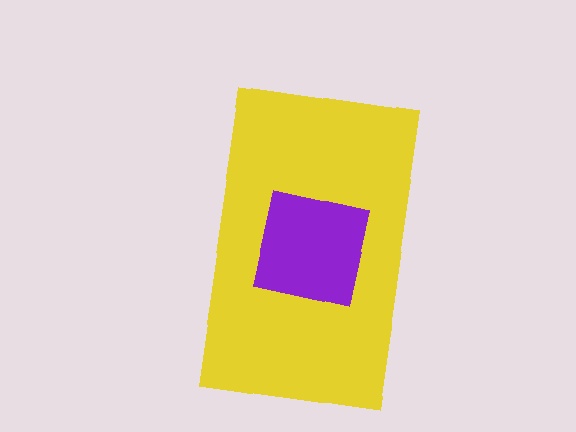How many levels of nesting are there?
2.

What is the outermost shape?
The yellow rectangle.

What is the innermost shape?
The purple square.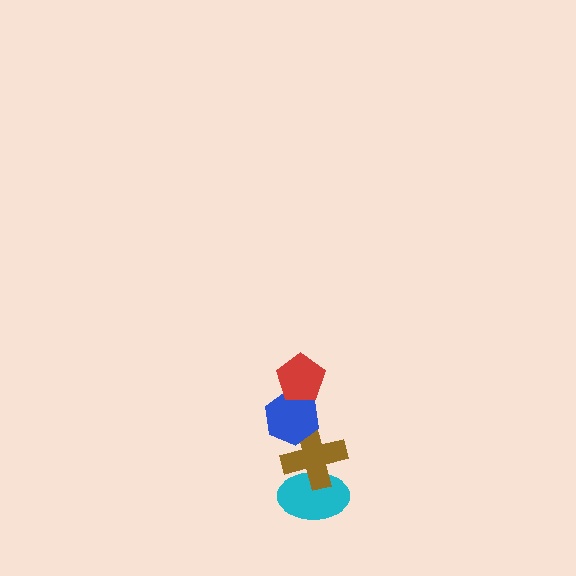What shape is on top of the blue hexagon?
The red pentagon is on top of the blue hexagon.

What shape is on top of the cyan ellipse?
The brown cross is on top of the cyan ellipse.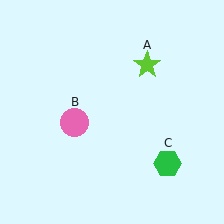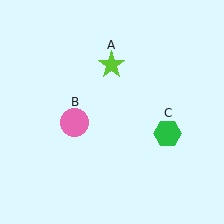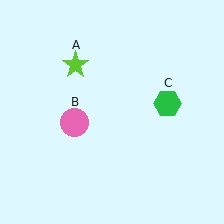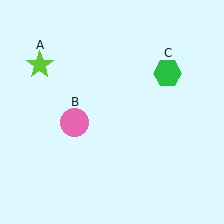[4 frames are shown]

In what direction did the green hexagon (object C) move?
The green hexagon (object C) moved up.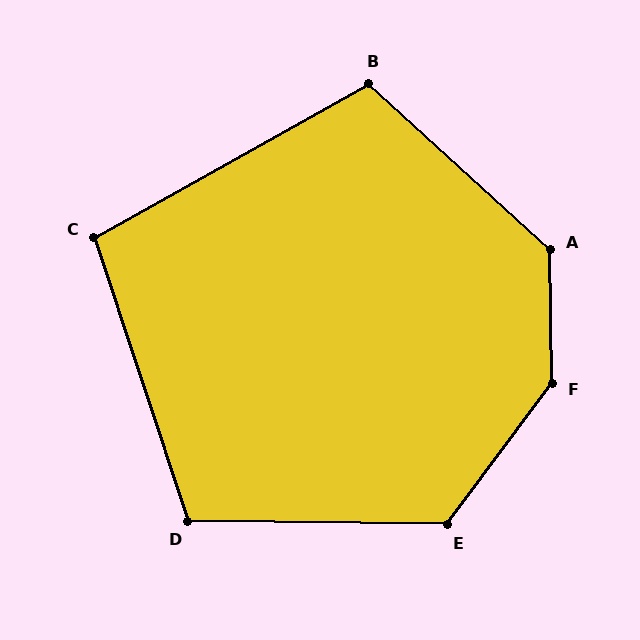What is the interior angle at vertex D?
Approximately 109 degrees (obtuse).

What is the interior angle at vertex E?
Approximately 126 degrees (obtuse).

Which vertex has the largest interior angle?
F, at approximately 142 degrees.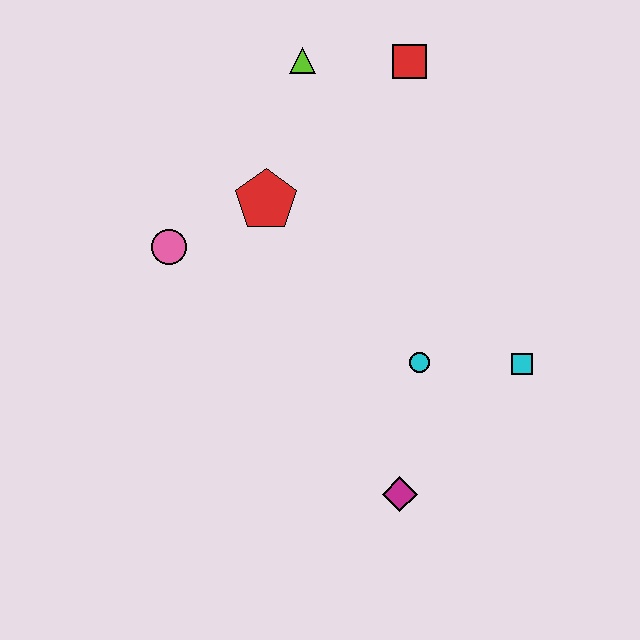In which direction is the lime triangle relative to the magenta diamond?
The lime triangle is above the magenta diamond.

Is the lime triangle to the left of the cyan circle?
Yes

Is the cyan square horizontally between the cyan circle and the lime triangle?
No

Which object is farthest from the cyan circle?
The lime triangle is farthest from the cyan circle.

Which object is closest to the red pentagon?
The pink circle is closest to the red pentagon.